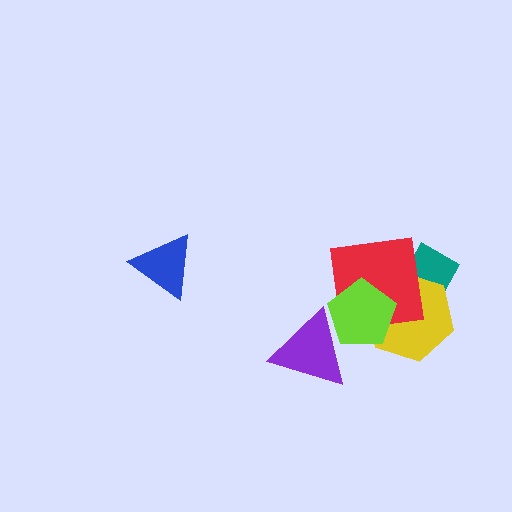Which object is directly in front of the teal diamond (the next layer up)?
The yellow hexagon is directly in front of the teal diamond.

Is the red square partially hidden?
Yes, it is partially covered by another shape.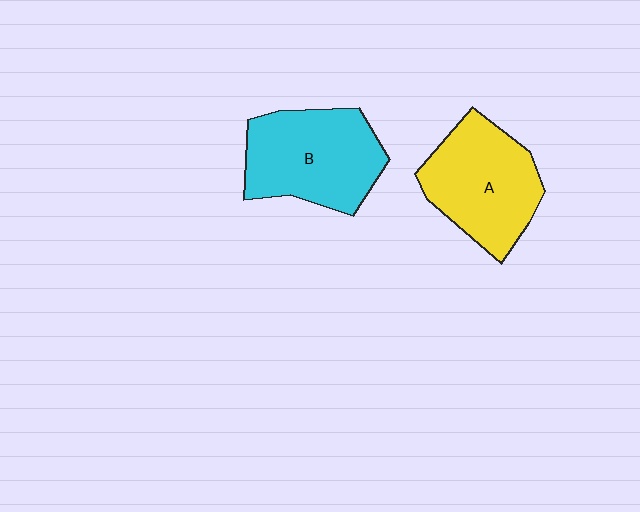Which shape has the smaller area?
Shape A (yellow).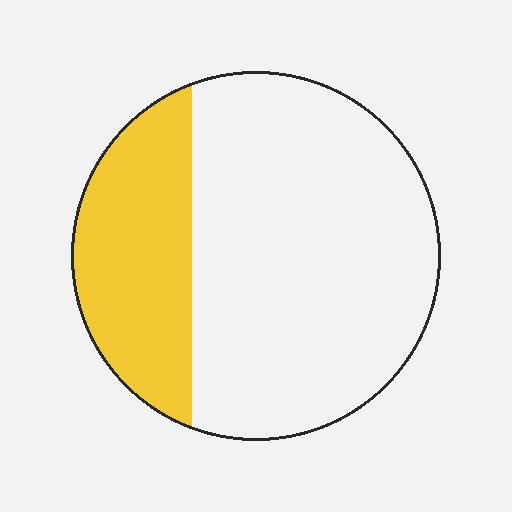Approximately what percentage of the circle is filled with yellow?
Approximately 30%.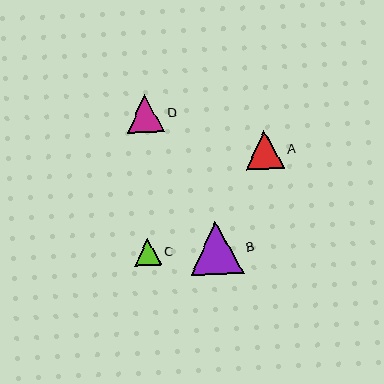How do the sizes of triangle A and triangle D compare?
Triangle A and triangle D are approximately the same size.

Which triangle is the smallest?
Triangle C is the smallest with a size of approximately 27 pixels.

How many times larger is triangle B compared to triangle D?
Triangle B is approximately 1.4 times the size of triangle D.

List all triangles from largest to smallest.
From largest to smallest: B, A, D, C.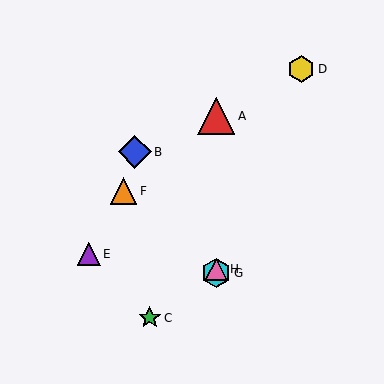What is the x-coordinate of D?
Object D is at x≈301.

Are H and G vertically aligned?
Yes, both are at x≈216.